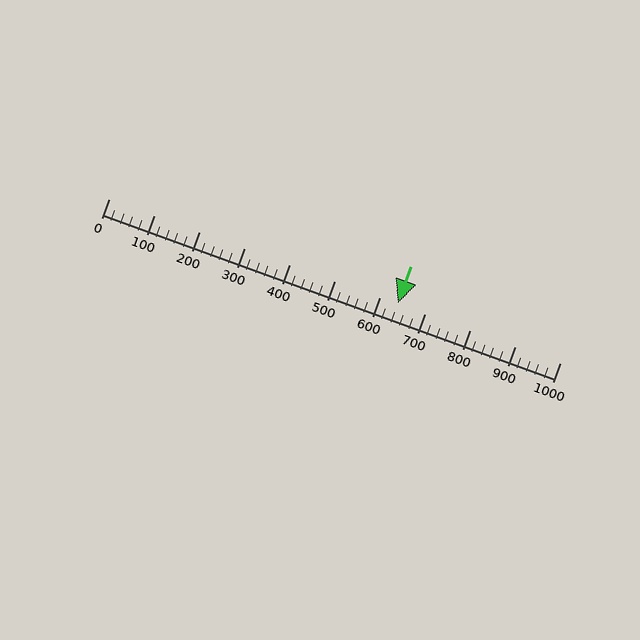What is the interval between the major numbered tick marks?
The major tick marks are spaced 100 units apart.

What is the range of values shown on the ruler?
The ruler shows values from 0 to 1000.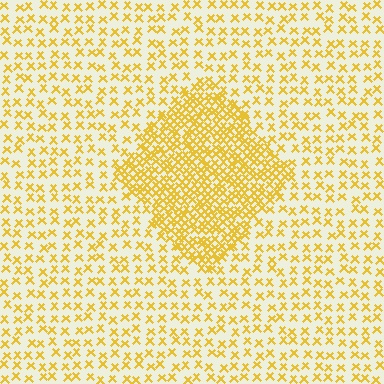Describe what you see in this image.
The image contains small yellow elements arranged at two different densities. A diamond-shaped region is visible where the elements are more densely packed than the surrounding area.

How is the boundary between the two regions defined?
The boundary is defined by a change in element density (approximately 2.5x ratio). All elements are the same color, size, and shape.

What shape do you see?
I see a diamond.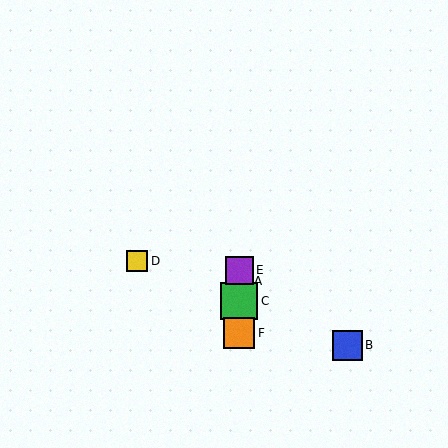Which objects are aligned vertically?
Objects A, C, E, F are aligned vertically.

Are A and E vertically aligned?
Yes, both are at x≈239.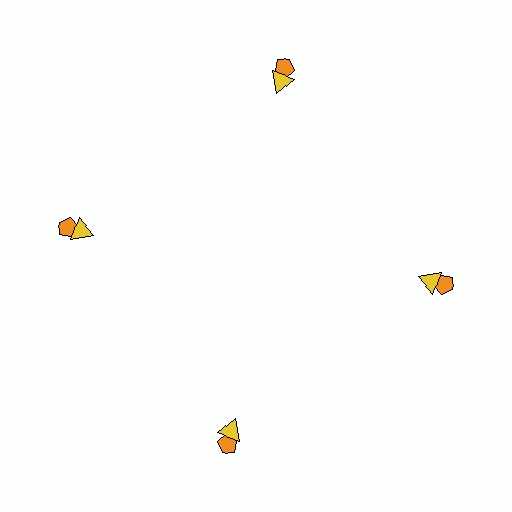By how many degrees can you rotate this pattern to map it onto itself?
The pattern maps onto itself every 90 degrees of rotation.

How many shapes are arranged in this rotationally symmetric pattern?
There are 8 shapes, arranged in 4 groups of 2.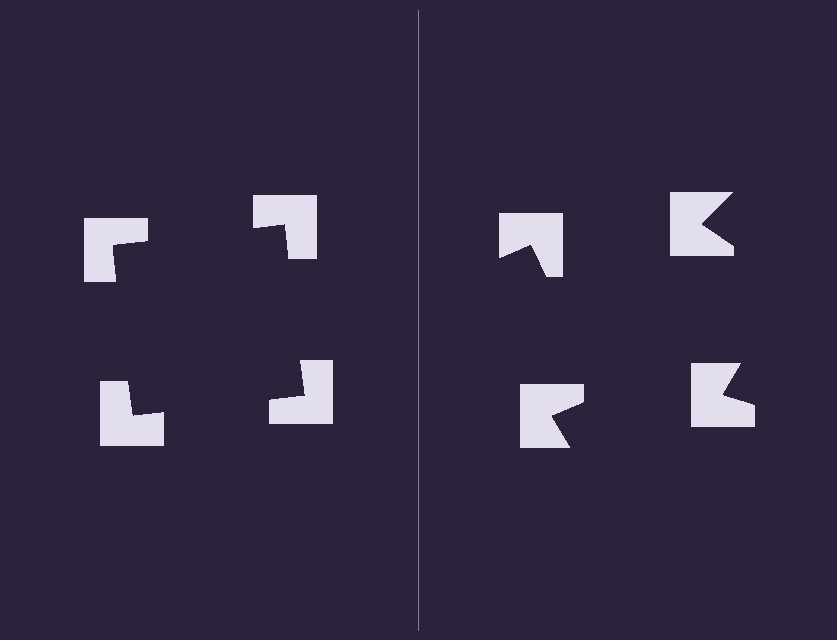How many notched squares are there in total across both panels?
8 — 4 on each side.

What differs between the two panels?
The notched squares are positioned identically on both sides; only the wedge orientations differ. On the left they align to a square; on the right they are misaligned.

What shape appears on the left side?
An illusory square.